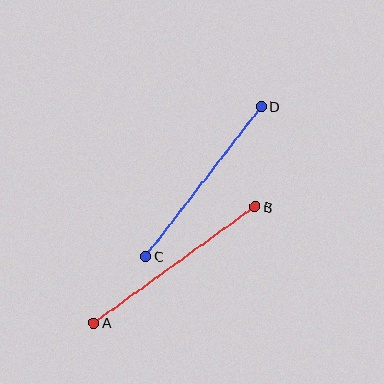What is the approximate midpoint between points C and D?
The midpoint is at approximately (203, 181) pixels.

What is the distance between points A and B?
The distance is approximately 199 pixels.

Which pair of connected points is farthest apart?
Points A and B are farthest apart.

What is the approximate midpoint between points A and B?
The midpoint is at approximately (174, 265) pixels.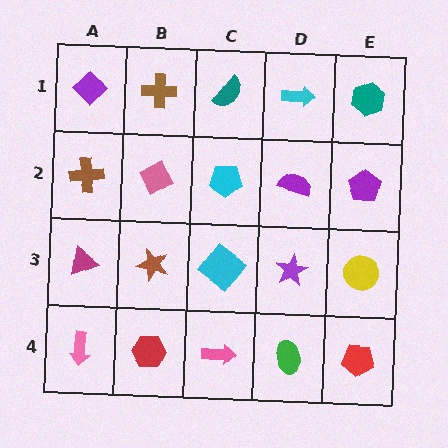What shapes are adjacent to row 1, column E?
A purple pentagon (row 2, column E), a cyan arrow (row 1, column D).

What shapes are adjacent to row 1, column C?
A cyan pentagon (row 2, column C), a brown cross (row 1, column B), a cyan arrow (row 1, column D).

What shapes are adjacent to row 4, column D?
A purple star (row 3, column D), a pink arrow (row 4, column C), a red pentagon (row 4, column E).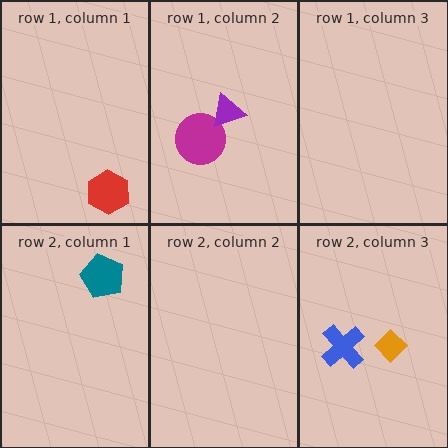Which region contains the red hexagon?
The row 1, column 1 region.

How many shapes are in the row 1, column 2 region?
2.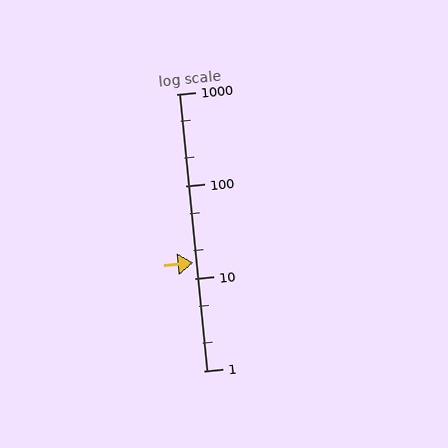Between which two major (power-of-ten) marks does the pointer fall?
The pointer is between 10 and 100.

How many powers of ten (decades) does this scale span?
The scale spans 3 decades, from 1 to 1000.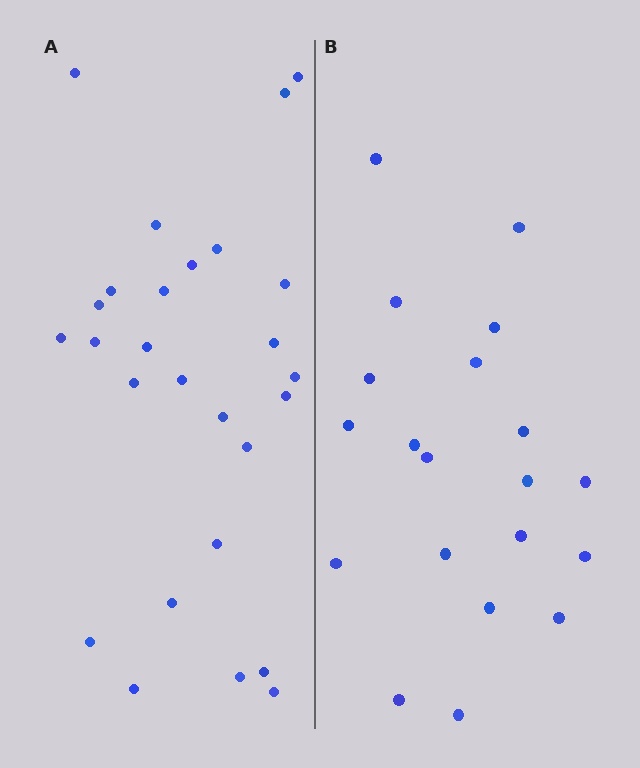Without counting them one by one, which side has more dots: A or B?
Region A (the left region) has more dots.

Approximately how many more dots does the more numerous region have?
Region A has roughly 8 or so more dots than region B.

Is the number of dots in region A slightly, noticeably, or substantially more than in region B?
Region A has noticeably more, but not dramatically so. The ratio is roughly 1.4 to 1.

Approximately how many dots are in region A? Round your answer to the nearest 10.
About 30 dots. (The exact count is 27, which rounds to 30.)